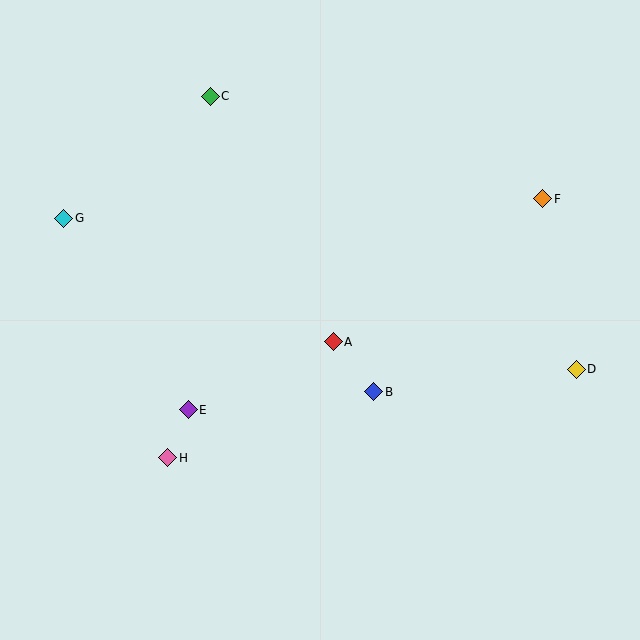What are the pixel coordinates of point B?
Point B is at (374, 392).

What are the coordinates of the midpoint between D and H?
The midpoint between D and H is at (372, 413).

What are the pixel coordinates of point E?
Point E is at (188, 410).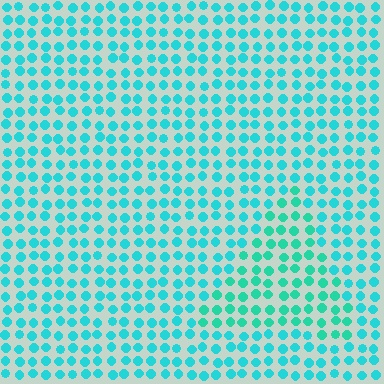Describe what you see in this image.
The image is filled with small cyan elements in a uniform arrangement. A triangle-shaped region is visible where the elements are tinted to a slightly different hue, forming a subtle color boundary.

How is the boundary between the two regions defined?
The boundary is defined purely by a slight shift in hue (about 18 degrees). Spacing, size, and orientation are identical on both sides.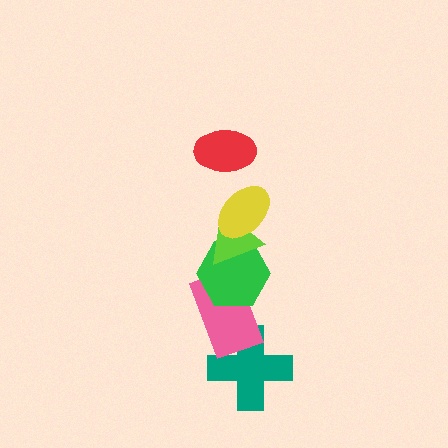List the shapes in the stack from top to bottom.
From top to bottom: the red ellipse, the yellow ellipse, the lime triangle, the green hexagon, the pink rectangle, the teal cross.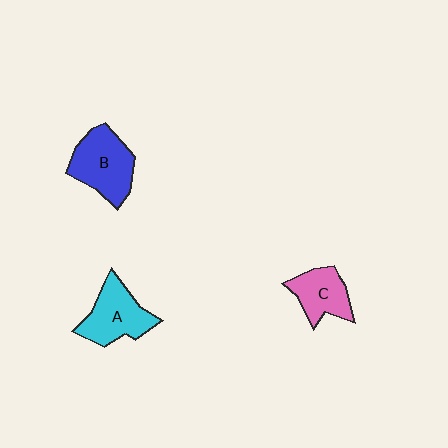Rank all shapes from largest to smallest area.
From largest to smallest: B (blue), A (cyan), C (pink).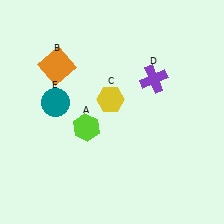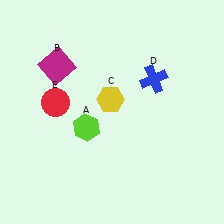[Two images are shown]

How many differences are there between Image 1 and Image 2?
There are 3 differences between the two images.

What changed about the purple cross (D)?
In Image 1, D is purple. In Image 2, it changed to blue.